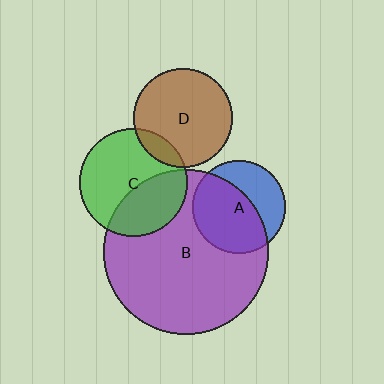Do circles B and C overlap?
Yes.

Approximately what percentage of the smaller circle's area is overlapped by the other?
Approximately 40%.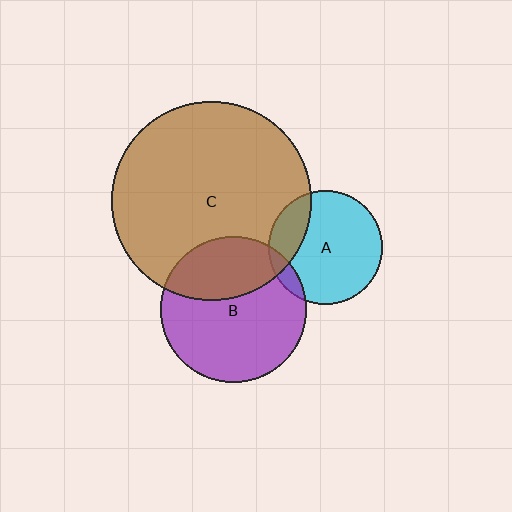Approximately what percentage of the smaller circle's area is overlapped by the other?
Approximately 10%.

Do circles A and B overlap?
Yes.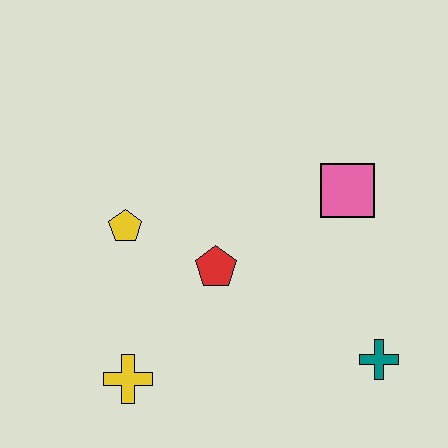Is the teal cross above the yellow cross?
Yes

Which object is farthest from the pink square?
The yellow cross is farthest from the pink square.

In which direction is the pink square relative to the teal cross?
The pink square is above the teal cross.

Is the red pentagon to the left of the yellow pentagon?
No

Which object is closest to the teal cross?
The pink square is closest to the teal cross.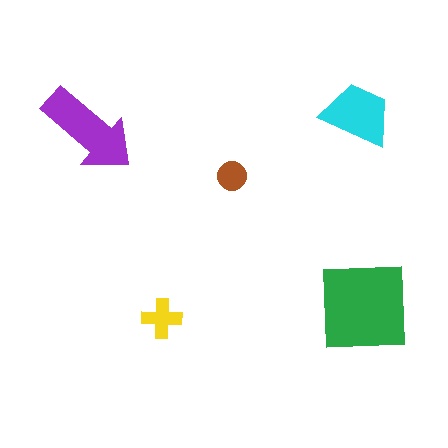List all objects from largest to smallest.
The green square, the purple arrow, the cyan trapezoid, the yellow cross, the brown circle.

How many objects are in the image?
There are 5 objects in the image.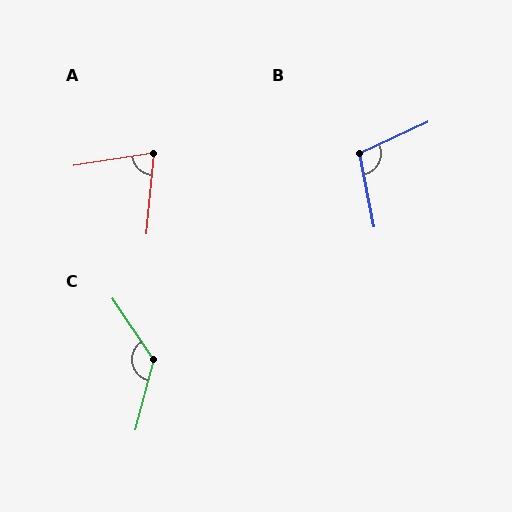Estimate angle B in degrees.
Approximately 104 degrees.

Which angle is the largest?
C, at approximately 132 degrees.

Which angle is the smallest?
A, at approximately 75 degrees.